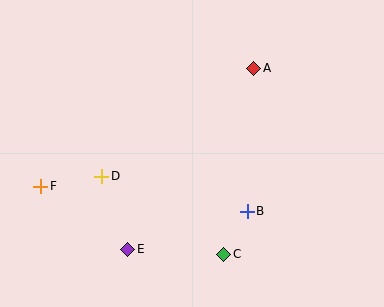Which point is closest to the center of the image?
Point B at (247, 211) is closest to the center.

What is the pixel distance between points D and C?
The distance between D and C is 145 pixels.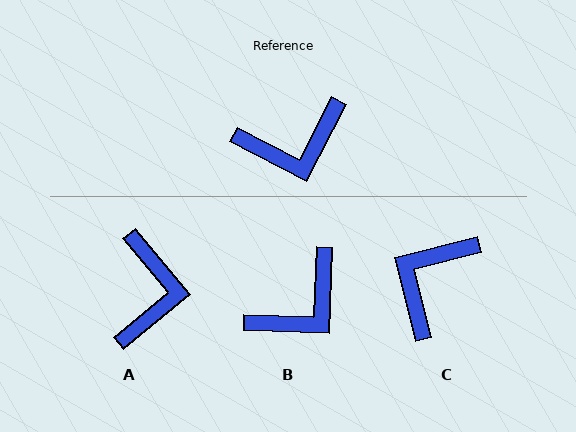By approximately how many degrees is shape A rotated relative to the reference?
Approximately 67 degrees counter-clockwise.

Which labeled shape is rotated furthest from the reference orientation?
C, about 139 degrees away.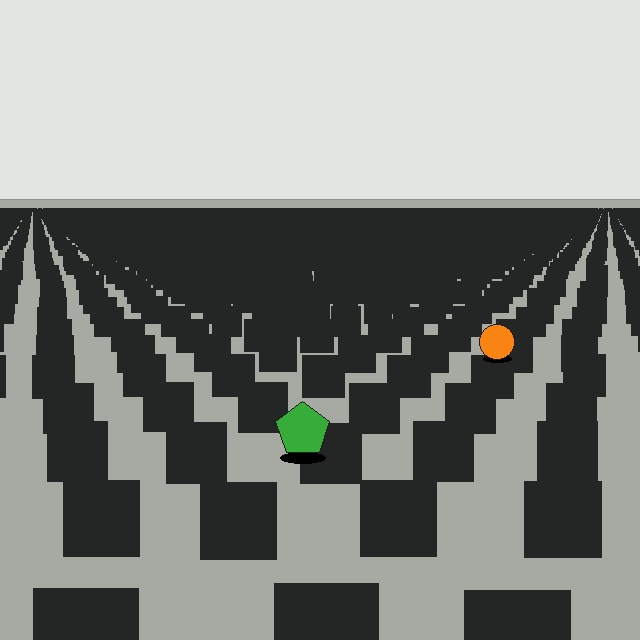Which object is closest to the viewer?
The green pentagon is closest. The texture marks near it are larger and more spread out.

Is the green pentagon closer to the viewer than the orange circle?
Yes. The green pentagon is closer — you can tell from the texture gradient: the ground texture is coarser near it.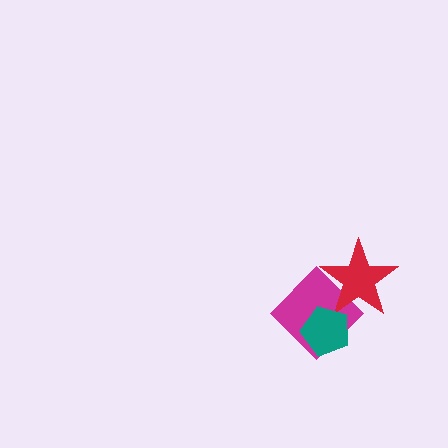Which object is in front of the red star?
The teal pentagon is in front of the red star.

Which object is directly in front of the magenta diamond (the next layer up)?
The red star is directly in front of the magenta diamond.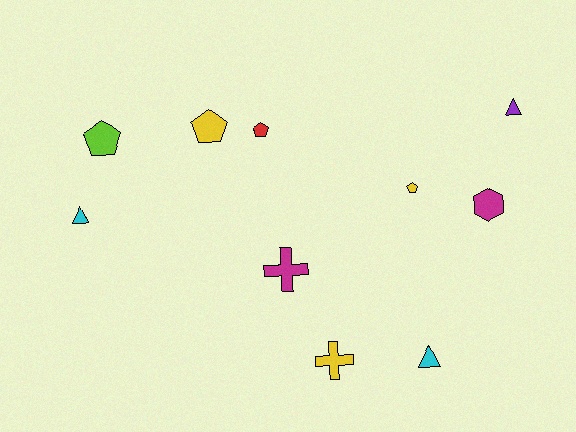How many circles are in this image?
There are no circles.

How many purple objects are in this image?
There is 1 purple object.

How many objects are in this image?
There are 10 objects.